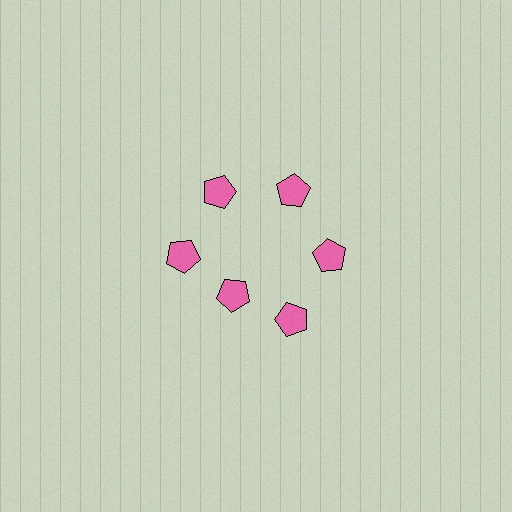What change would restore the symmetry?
The symmetry would be restored by moving it outward, back onto the ring so that all 6 pentagons sit at equal angles and equal distance from the center.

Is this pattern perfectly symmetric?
No. The 6 pink pentagons are arranged in a ring, but one element near the 7 o'clock position is pulled inward toward the center, breaking the 6-fold rotational symmetry.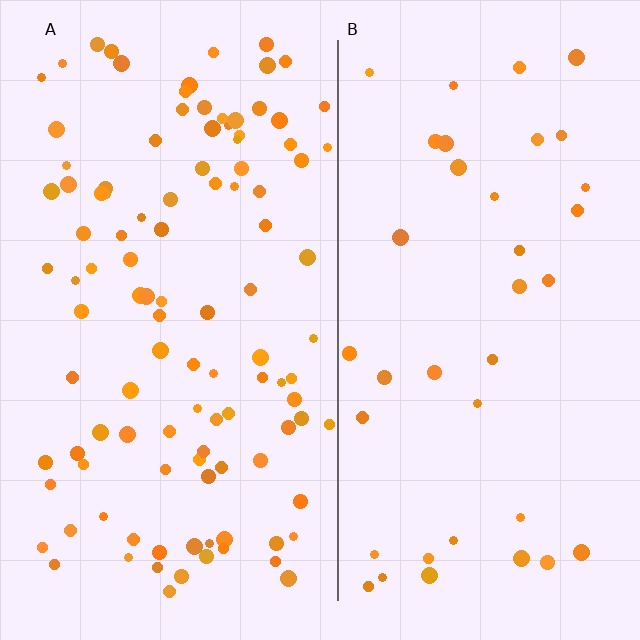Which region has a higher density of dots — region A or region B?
A (the left).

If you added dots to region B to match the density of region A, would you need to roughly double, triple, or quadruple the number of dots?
Approximately triple.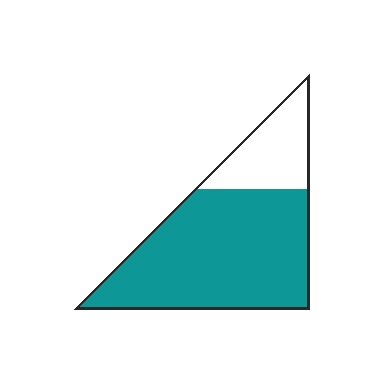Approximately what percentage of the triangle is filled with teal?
Approximately 75%.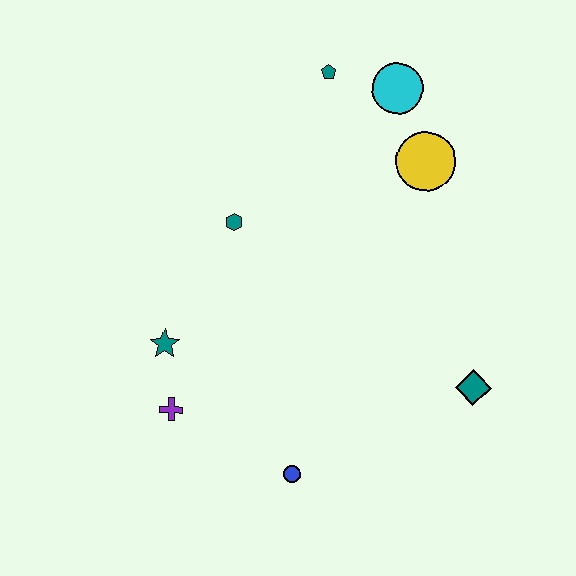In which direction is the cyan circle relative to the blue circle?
The cyan circle is above the blue circle.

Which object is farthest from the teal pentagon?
The blue circle is farthest from the teal pentagon.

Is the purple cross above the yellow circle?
No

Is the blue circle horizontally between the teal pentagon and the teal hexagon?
Yes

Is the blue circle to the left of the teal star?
No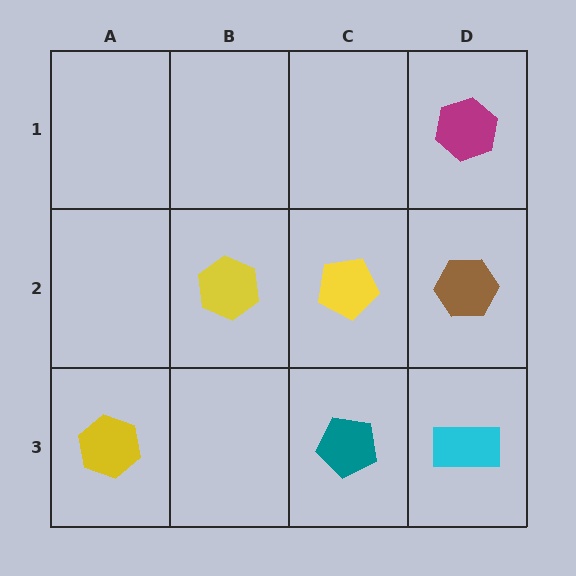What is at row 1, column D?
A magenta hexagon.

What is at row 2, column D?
A brown hexagon.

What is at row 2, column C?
A yellow pentagon.